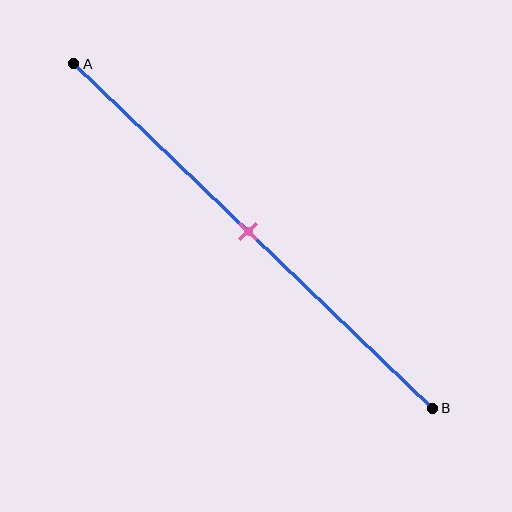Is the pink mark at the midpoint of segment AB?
Yes, the mark is approximately at the midpoint.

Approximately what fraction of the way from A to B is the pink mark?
The pink mark is approximately 50% of the way from A to B.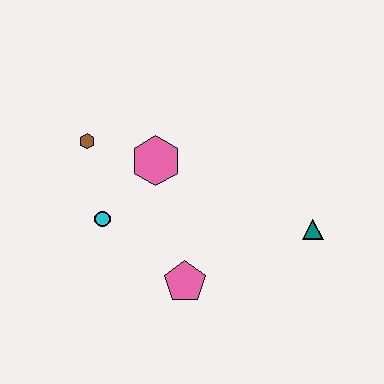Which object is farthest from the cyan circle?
The teal triangle is farthest from the cyan circle.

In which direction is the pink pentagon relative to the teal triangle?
The pink pentagon is to the left of the teal triangle.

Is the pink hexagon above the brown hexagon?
No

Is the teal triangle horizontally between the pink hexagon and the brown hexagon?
No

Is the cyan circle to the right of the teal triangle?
No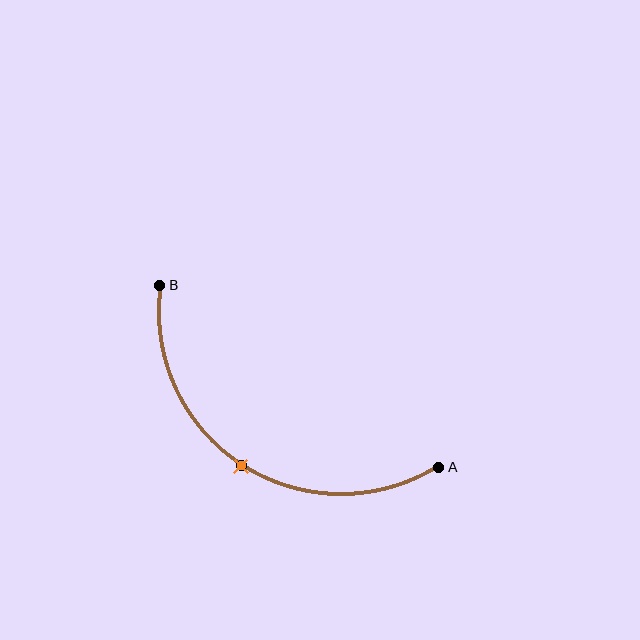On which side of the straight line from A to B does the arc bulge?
The arc bulges below the straight line connecting A and B.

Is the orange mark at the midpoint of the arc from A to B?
Yes. The orange mark lies on the arc at equal arc-length from both A and B — it is the arc midpoint.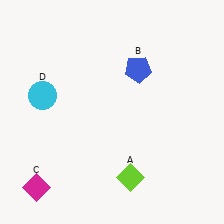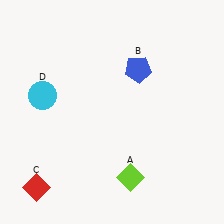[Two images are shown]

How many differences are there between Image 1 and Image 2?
There is 1 difference between the two images.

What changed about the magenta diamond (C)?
In Image 1, C is magenta. In Image 2, it changed to red.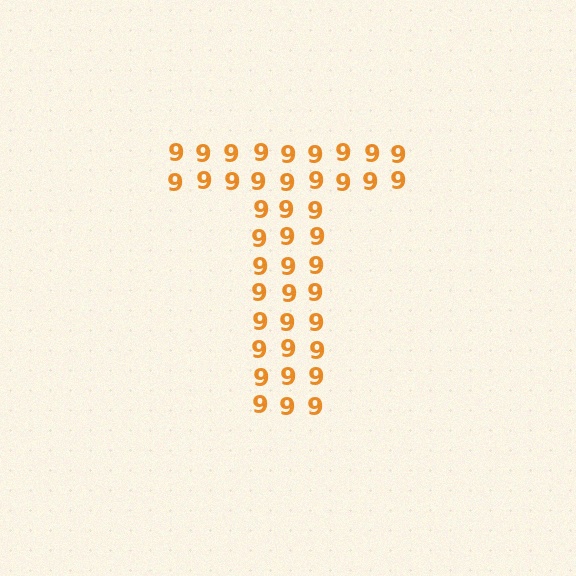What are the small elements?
The small elements are digit 9's.